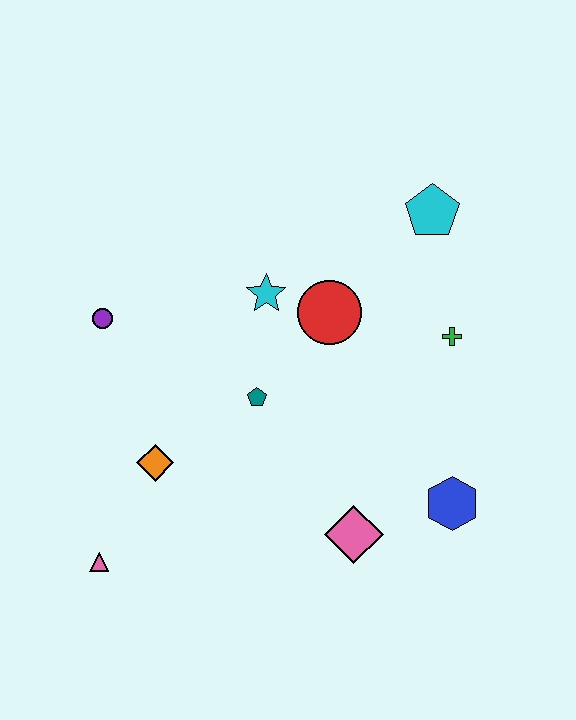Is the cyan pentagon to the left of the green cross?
Yes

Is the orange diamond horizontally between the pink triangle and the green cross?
Yes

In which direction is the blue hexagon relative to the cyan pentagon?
The blue hexagon is below the cyan pentagon.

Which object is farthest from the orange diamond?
The cyan pentagon is farthest from the orange diamond.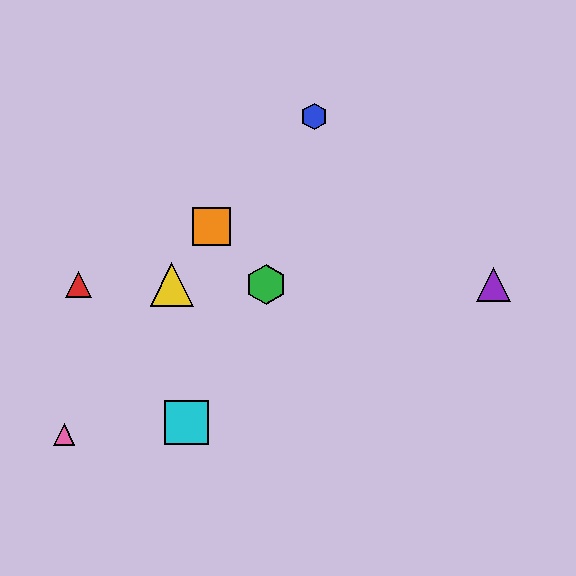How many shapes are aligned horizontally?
4 shapes (the red triangle, the green hexagon, the yellow triangle, the purple triangle) are aligned horizontally.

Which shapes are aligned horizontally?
The red triangle, the green hexagon, the yellow triangle, the purple triangle are aligned horizontally.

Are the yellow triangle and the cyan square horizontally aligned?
No, the yellow triangle is at y≈284 and the cyan square is at y≈423.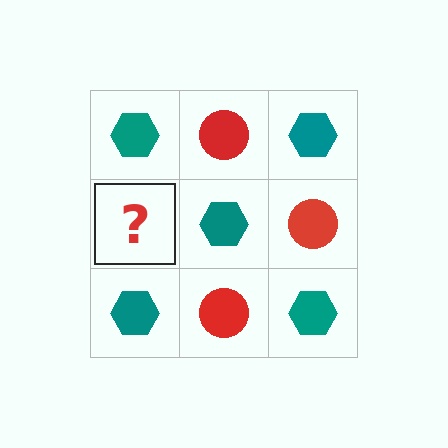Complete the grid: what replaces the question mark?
The question mark should be replaced with a red circle.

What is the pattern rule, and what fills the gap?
The rule is that it alternates teal hexagon and red circle in a checkerboard pattern. The gap should be filled with a red circle.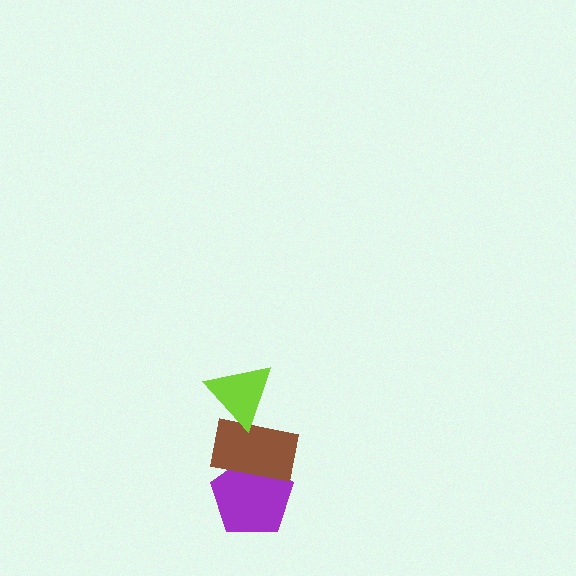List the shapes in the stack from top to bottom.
From top to bottom: the lime triangle, the brown rectangle, the purple pentagon.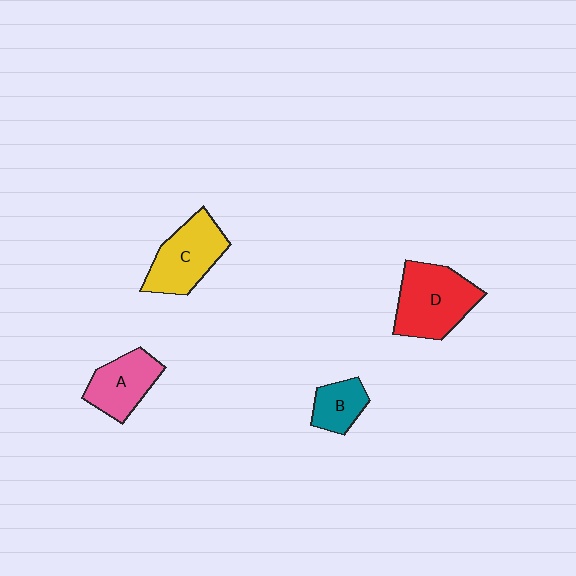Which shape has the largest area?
Shape D (red).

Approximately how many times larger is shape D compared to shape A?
Approximately 1.4 times.